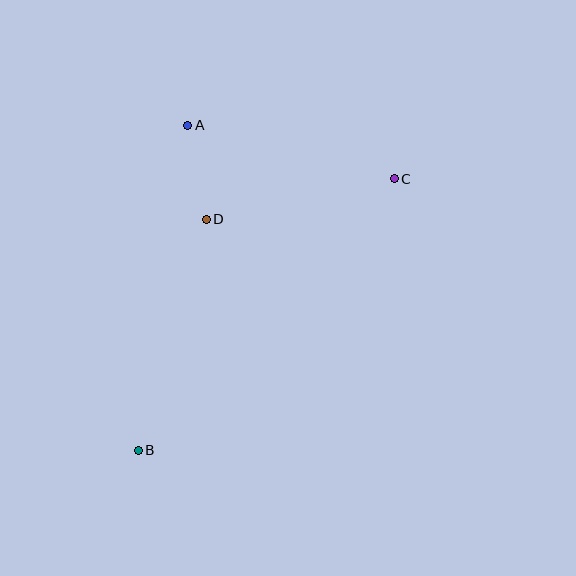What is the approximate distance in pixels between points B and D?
The distance between B and D is approximately 241 pixels.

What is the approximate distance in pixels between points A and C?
The distance between A and C is approximately 213 pixels.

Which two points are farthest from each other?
Points B and C are farthest from each other.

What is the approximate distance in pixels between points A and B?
The distance between A and B is approximately 329 pixels.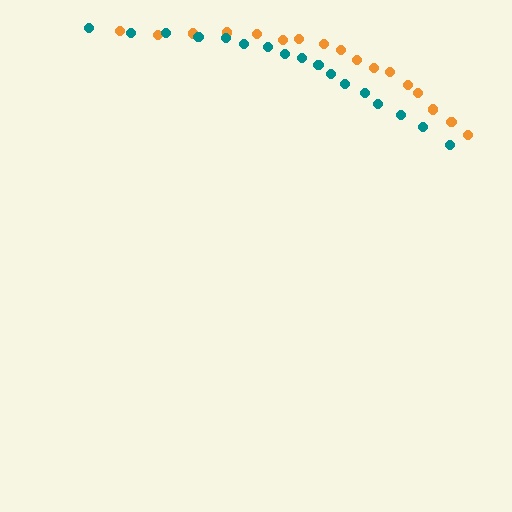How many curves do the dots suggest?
There are 2 distinct paths.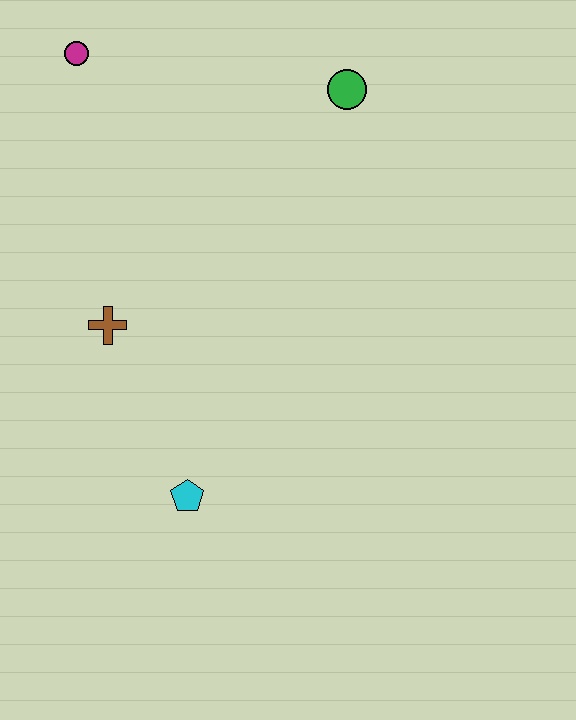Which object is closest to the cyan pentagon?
The brown cross is closest to the cyan pentagon.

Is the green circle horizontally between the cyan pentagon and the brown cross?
No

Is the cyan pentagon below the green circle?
Yes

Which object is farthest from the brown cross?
The green circle is farthest from the brown cross.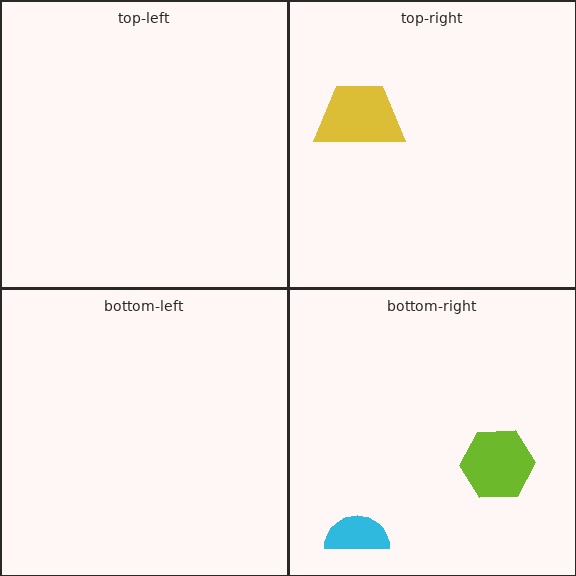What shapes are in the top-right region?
The yellow trapezoid.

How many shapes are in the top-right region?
1.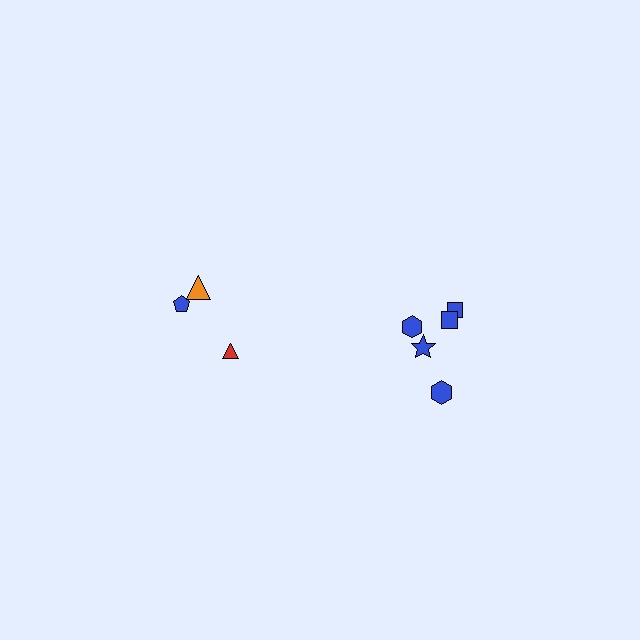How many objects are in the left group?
There are 3 objects.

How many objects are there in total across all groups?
There are 8 objects.